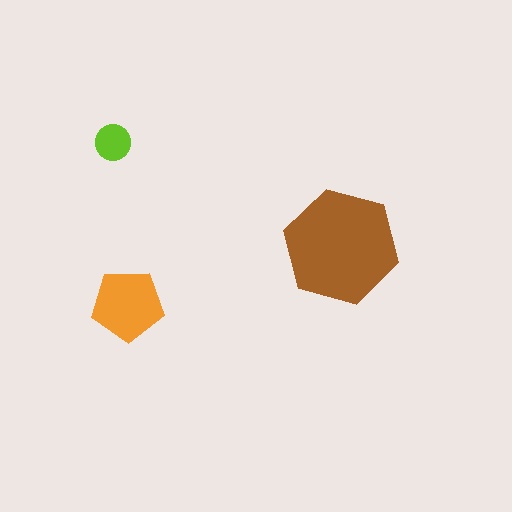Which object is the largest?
The brown hexagon.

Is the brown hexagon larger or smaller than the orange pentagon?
Larger.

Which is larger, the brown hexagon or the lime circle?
The brown hexagon.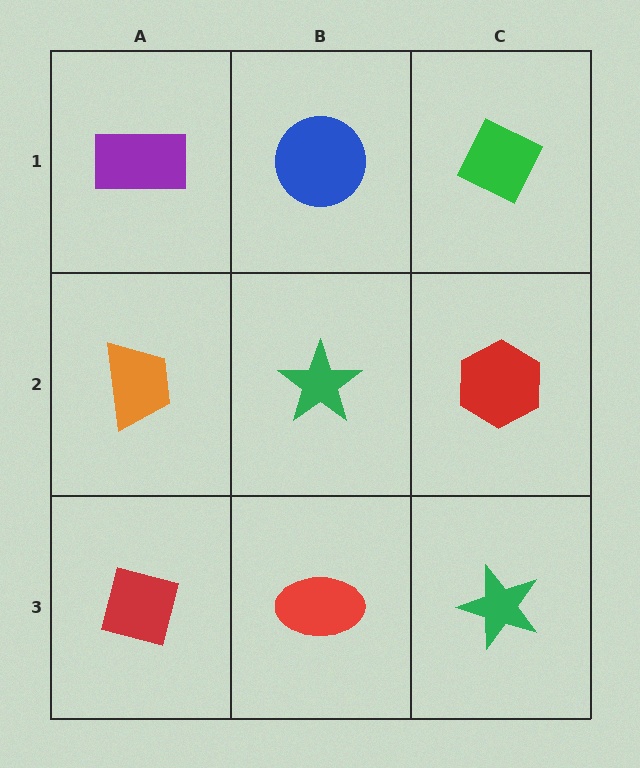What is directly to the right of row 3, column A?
A red ellipse.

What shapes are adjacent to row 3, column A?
An orange trapezoid (row 2, column A), a red ellipse (row 3, column B).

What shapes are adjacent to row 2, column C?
A green diamond (row 1, column C), a green star (row 3, column C), a green star (row 2, column B).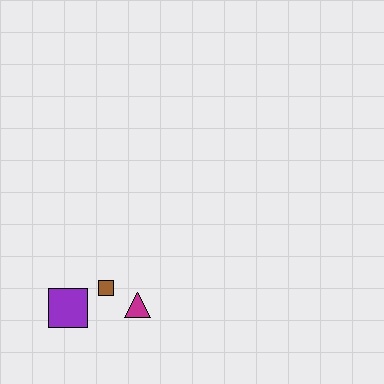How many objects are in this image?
There are 3 objects.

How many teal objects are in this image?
There are no teal objects.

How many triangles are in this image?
There is 1 triangle.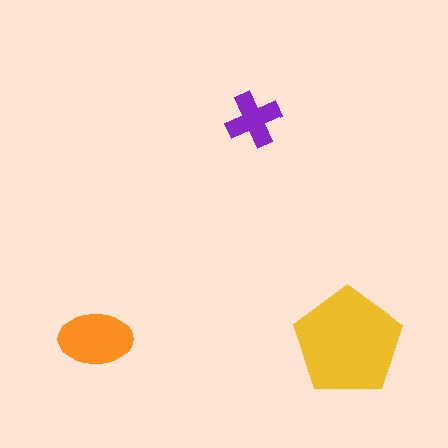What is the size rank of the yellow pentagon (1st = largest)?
1st.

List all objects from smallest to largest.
The purple cross, the orange ellipse, the yellow pentagon.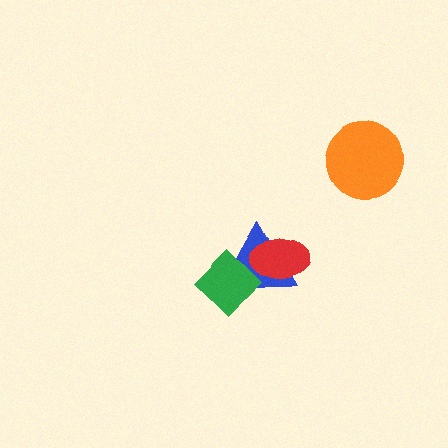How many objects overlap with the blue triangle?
2 objects overlap with the blue triangle.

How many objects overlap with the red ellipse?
2 objects overlap with the red ellipse.